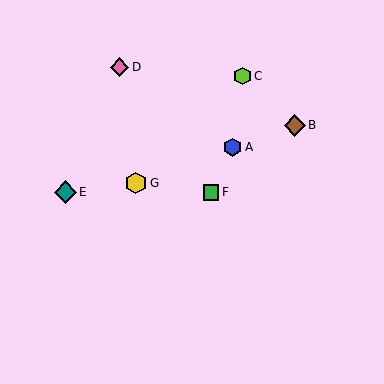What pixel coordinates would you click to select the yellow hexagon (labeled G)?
Click at (136, 183) to select the yellow hexagon G.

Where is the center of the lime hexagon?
The center of the lime hexagon is at (243, 76).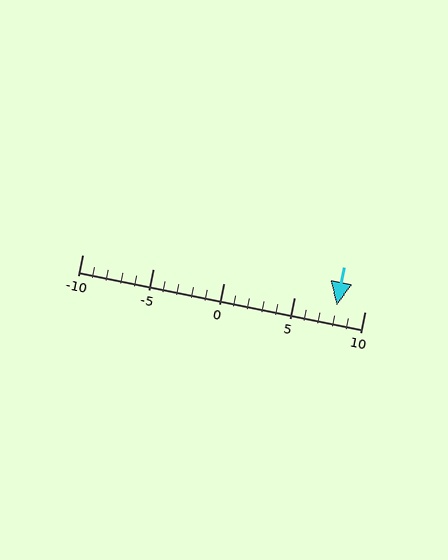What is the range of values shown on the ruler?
The ruler shows values from -10 to 10.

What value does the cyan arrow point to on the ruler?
The cyan arrow points to approximately 8.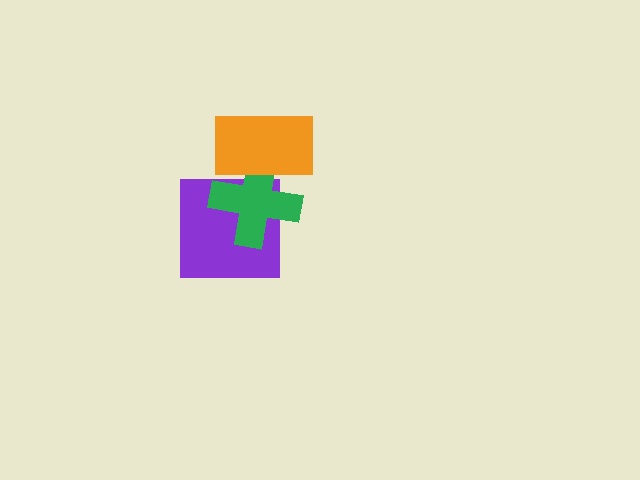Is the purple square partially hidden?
Yes, it is partially covered by another shape.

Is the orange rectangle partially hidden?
No, no other shape covers it.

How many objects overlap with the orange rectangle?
1 object overlaps with the orange rectangle.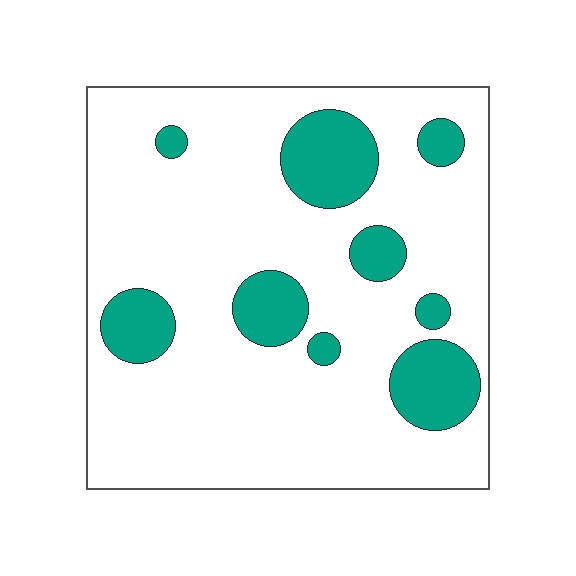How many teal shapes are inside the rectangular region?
9.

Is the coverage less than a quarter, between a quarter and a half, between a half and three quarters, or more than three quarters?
Less than a quarter.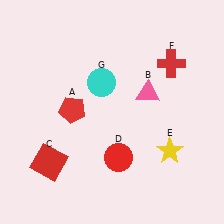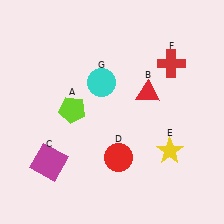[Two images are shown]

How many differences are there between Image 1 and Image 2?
There are 3 differences between the two images.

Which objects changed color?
A changed from red to lime. B changed from pink to red. C changed from red to magenta.